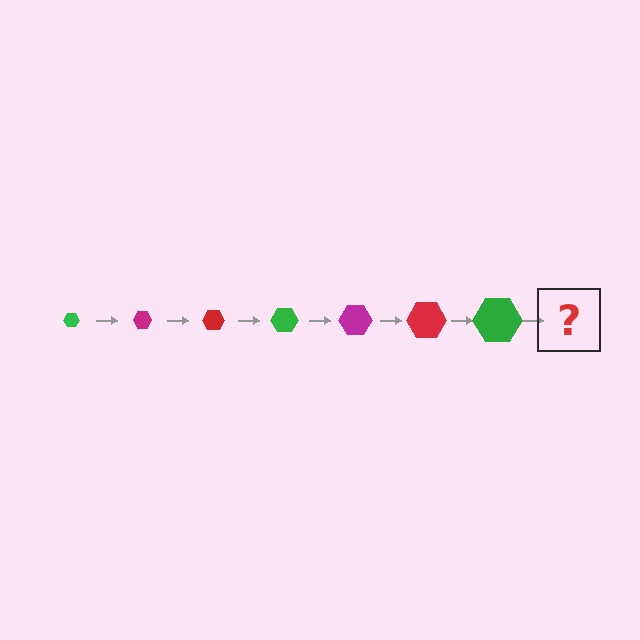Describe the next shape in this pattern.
It should be a magenta hexagon, larger than the previous one.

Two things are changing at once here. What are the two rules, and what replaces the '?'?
The two rules are that the hexagon grows larger each step and the color cycles through green, magenta, and red. The '?' should be a magenta hexagon, larger than the previous one.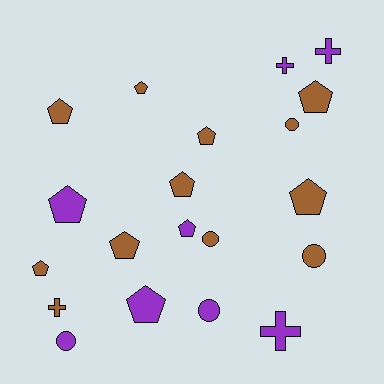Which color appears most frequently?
Brown, with 12 objects.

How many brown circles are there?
There are 3 brown circles.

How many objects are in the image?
There are 20 objects.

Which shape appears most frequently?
Pentagon, with 11 objects.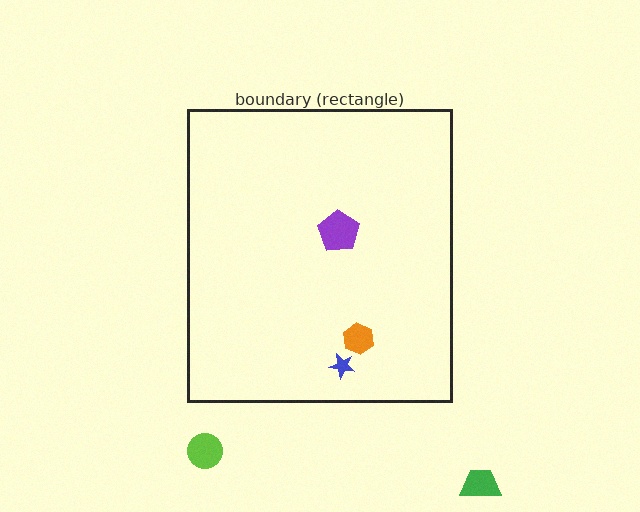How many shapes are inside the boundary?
3 inside, 2 outside.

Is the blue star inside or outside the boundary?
Inside.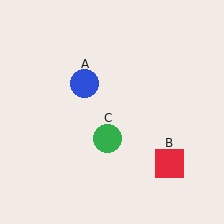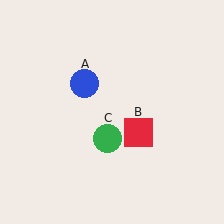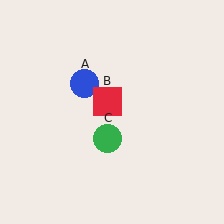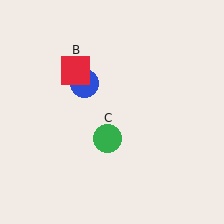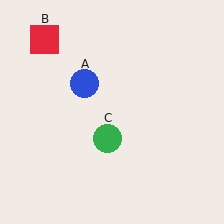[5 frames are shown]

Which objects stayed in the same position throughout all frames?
Blue circle (object A) and green circle (object C) remained stationary.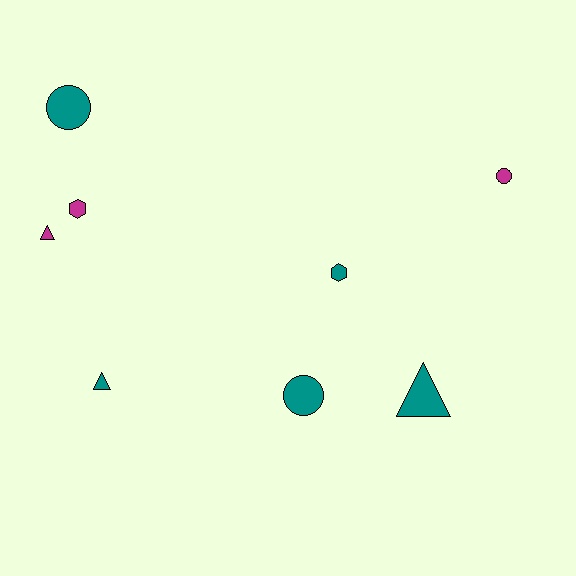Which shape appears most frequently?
Triangle, with 3 objects.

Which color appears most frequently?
Teal, with 5 objects.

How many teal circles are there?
There are 2 teal circles.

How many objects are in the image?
There are 8 objects.